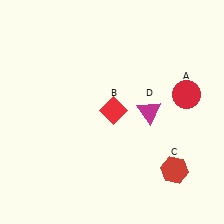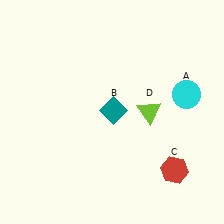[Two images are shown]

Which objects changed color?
A changed from red to cyan. B changed from red to teal. D changed from magenta to lime.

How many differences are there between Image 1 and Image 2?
There are 3 differences between the two images.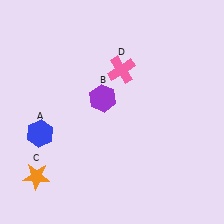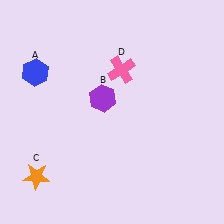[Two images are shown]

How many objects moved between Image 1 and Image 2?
1 object moved between the two images.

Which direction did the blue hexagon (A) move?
The blue hexagon (A) moved up.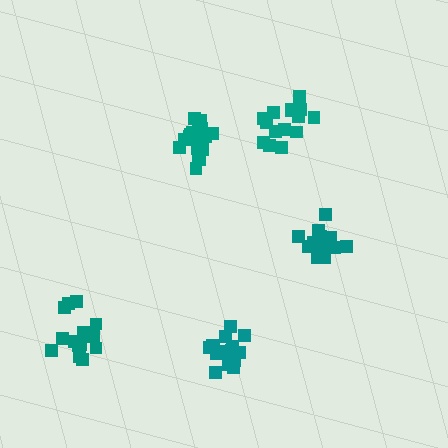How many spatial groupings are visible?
There are 5 spatial groupings.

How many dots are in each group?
Group 1: 19 dots, Group 2: 16 dots, Group 3: 15 dots, Group 4: 16 dots, Group 5: 16 dots (82 total).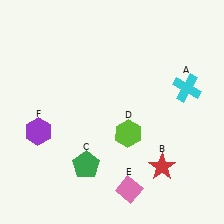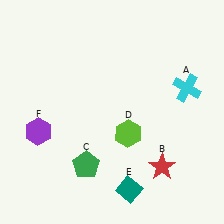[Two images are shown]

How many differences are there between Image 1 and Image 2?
There is 1 difference between the two images.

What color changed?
The diamond (E) changed from pink in Image 1 to teal in Image 2.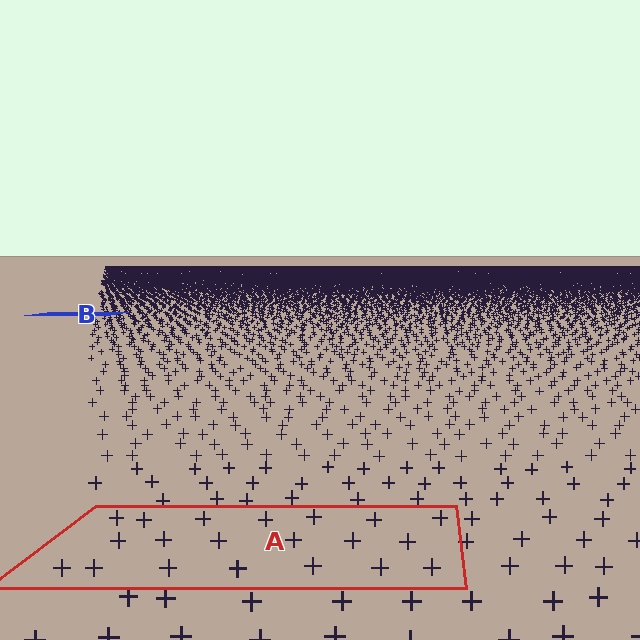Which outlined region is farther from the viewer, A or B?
Region B is farther from the viewer — the texture elements inside it appear smaller and more densely packed.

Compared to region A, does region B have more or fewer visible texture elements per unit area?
Region B has more texture elements per unit area — they are packed more densely because it is farther away.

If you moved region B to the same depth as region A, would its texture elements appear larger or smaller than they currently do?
They would appear larger. At a closer depth, the same texture elements are projected at a bigger on-screen size.